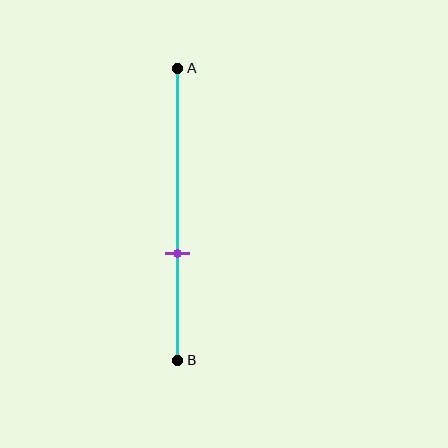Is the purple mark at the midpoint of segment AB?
No, the mark is at about 65% from A, not at the 50% midpoint.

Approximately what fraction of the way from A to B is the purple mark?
The purple mark is approximately 65% of the way from A to B.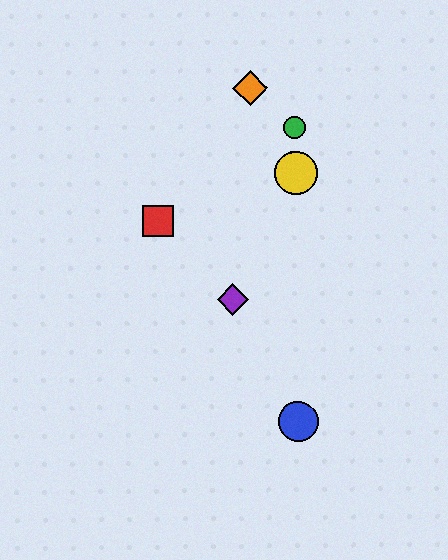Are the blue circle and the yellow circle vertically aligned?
Yes, both are at x≈298.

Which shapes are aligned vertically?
The blue circle, the green circle, the yellow circle are aligned vertically.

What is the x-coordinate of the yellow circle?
The yellow circle is at x≈295.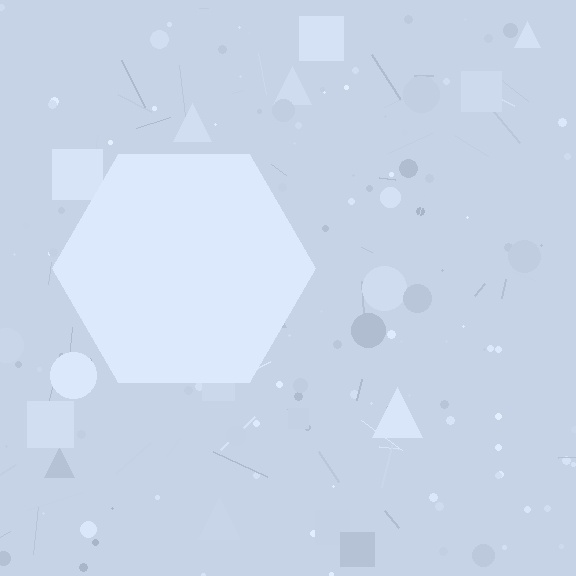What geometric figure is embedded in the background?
A hexagon is embedded in the background.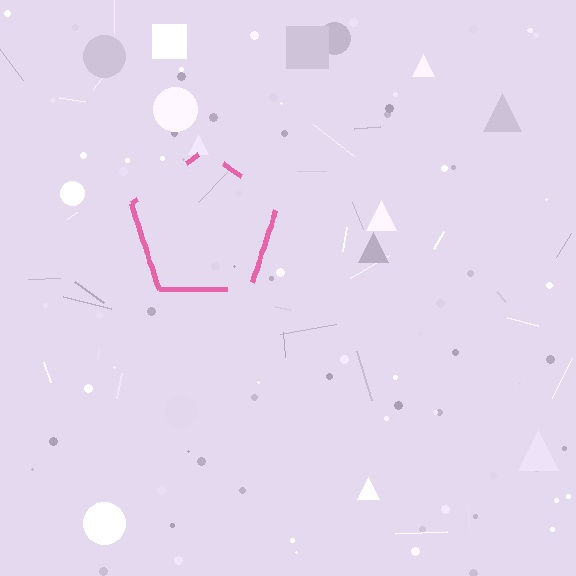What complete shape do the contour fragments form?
The contour fragments form a pentagon.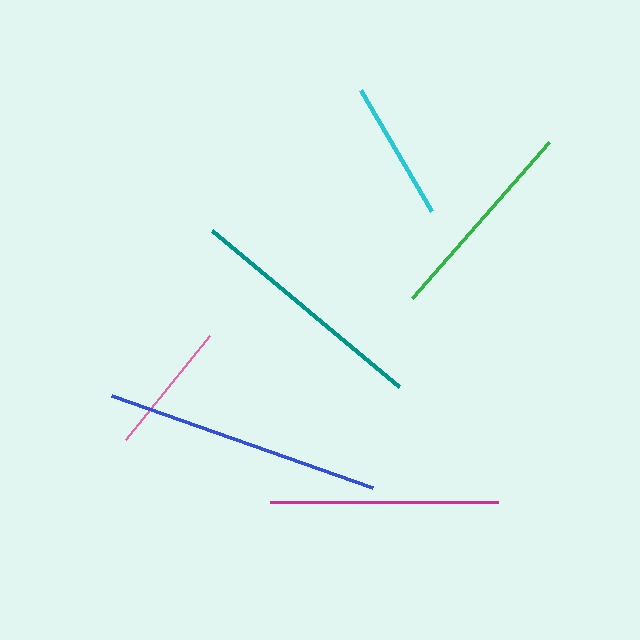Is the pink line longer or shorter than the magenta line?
The magenta line is longer than the pink line.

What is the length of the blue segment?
The blue segment is approximately 277 pixels long.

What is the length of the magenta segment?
The magenta segment is approximately 228 pixels long.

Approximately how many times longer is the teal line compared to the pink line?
The teal line is approximately 1.8 times the length of the pink line.